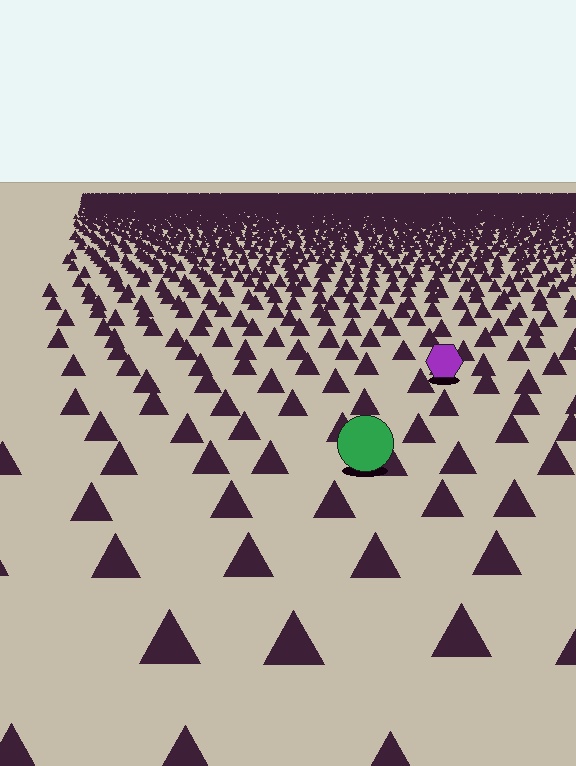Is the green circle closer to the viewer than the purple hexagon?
Yes. The green circle is closer — you can tell from the texture gradient: the ground texture is coarser near it.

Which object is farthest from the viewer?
The purple hexagon is farthest from the viewer. It appears smaller and the ground texture around it is denser.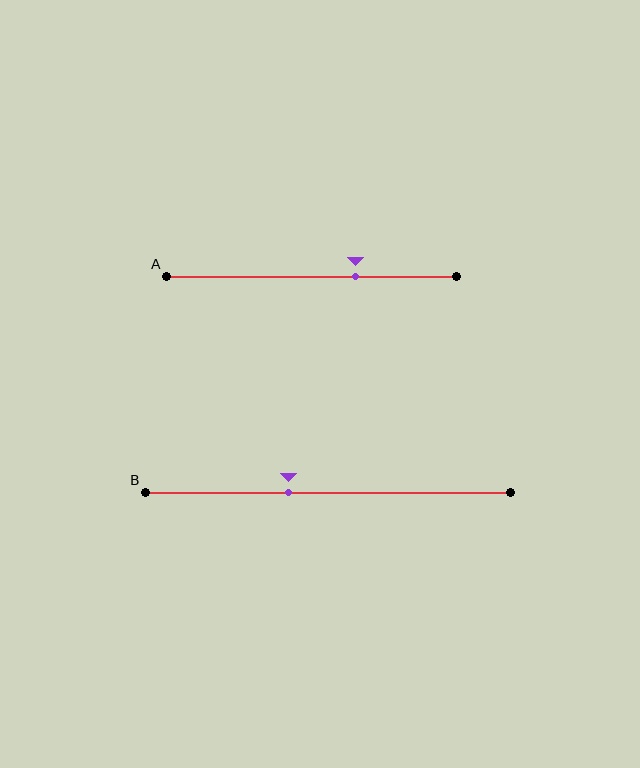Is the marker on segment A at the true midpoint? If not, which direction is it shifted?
No, the marker on segment A is shifted to the right by about 15% of the segment length.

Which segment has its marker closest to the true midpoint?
Segment B has its marker closest to the true midpoint.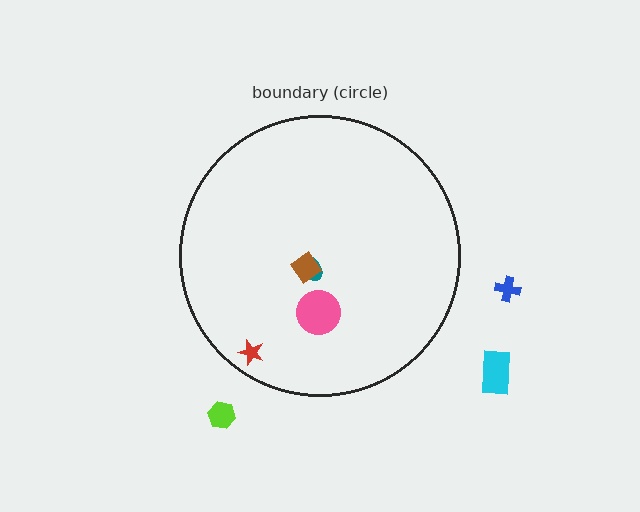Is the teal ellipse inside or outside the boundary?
Inside.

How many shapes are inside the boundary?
4 inside, 3 outside.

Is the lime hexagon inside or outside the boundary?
Outside.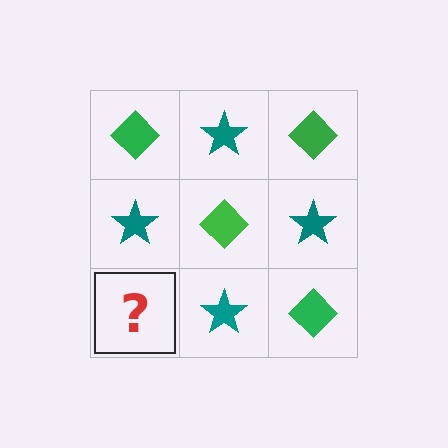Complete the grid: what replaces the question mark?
The question mark should be replaced with a green diamond.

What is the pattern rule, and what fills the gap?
The rule is that it alternates green diamond and teal star in a checkerboard pattern. The gap should be filled with a green diamond.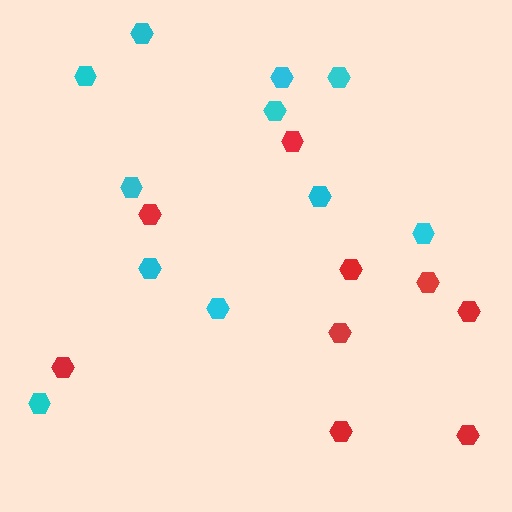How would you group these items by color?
There are 2 groups: one group of red hexagons (9) and one group of cyan hexagons (11).